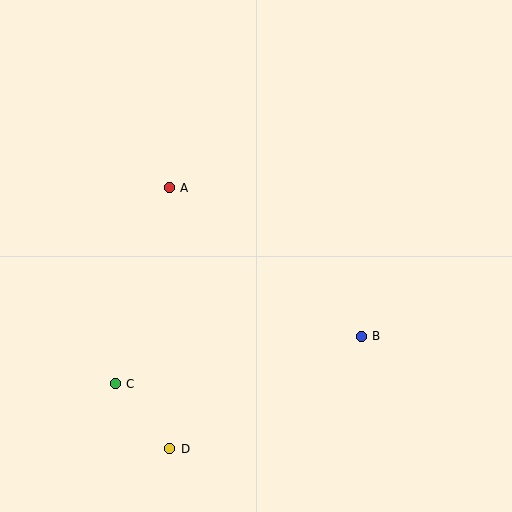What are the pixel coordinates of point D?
Point D is at (170, 449).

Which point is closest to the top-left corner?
Point A is closest to the top-left corner.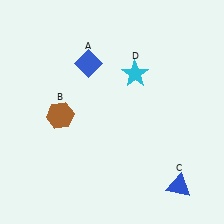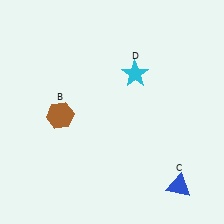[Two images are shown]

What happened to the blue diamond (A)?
The blue diamond (A) was removed in Image 2. It was in the top-left area of Image 1.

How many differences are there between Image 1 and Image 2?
There is 1 difference between the two images.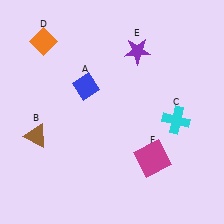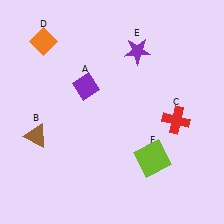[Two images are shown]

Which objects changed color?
A changed from blue to purple. C changed from cyan to red. F changed from magenta to lime.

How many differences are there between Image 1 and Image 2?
There are 3 differences between the two images.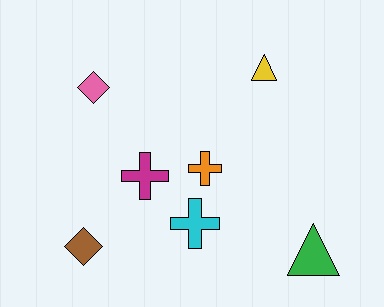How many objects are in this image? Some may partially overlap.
There are 7 objects.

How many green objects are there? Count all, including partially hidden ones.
There is 1 green object.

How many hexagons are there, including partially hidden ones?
There are no hexagons.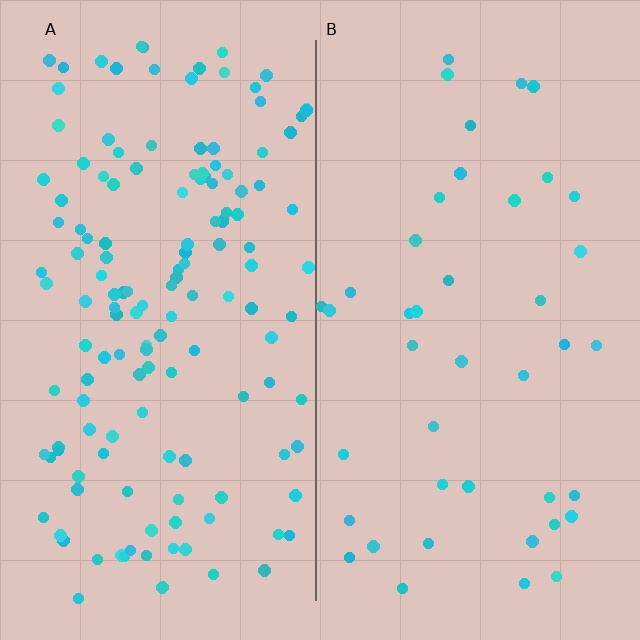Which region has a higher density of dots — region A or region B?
A (the left).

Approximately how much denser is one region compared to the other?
Approximately 3.5× — region A over region B.